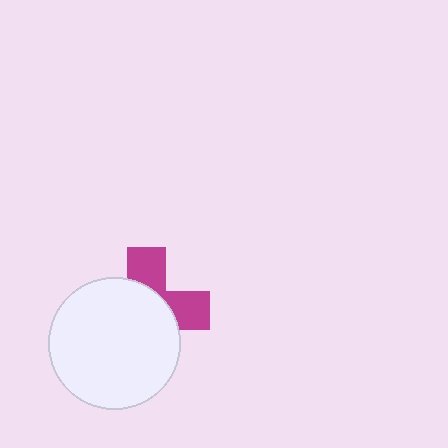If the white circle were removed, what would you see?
You would see the complete magenta cross.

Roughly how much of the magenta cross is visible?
A small part of it is visible (roughly 35%).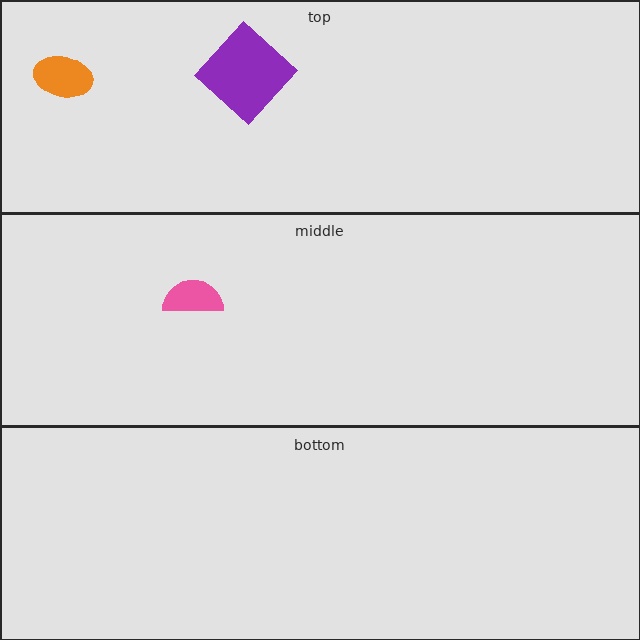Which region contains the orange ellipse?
The top region.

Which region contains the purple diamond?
The top region.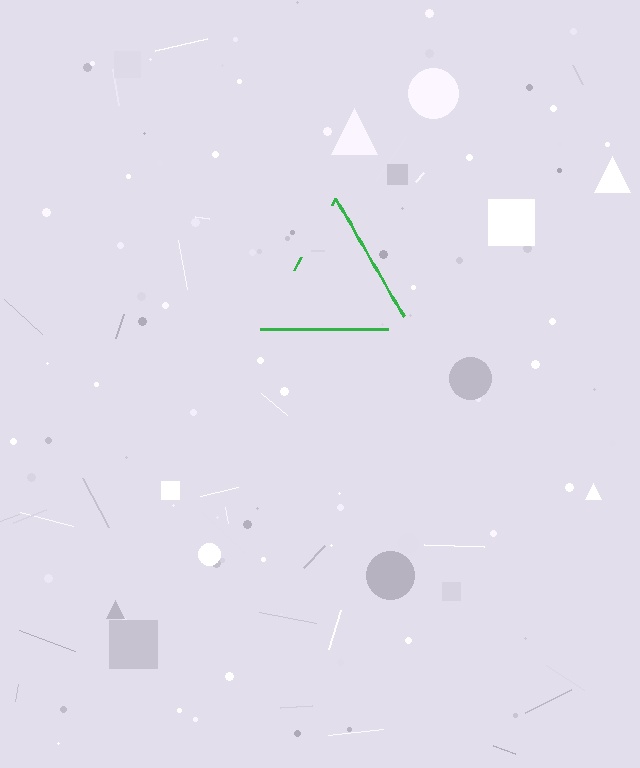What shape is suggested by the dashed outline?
The dashed outline suggests a triangle.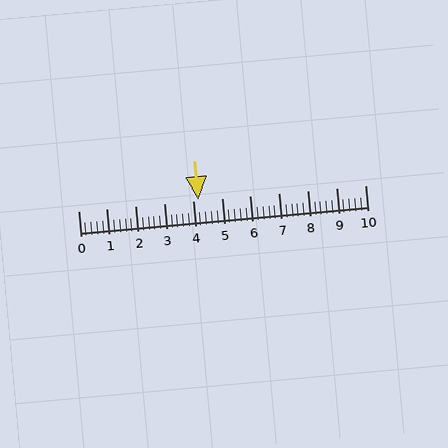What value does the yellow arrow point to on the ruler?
The yellow arrow points to approximately 4.2.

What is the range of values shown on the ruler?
The ruler shows values from 0 to 10.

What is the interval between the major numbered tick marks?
The major tick marks are spaced 1 units apart.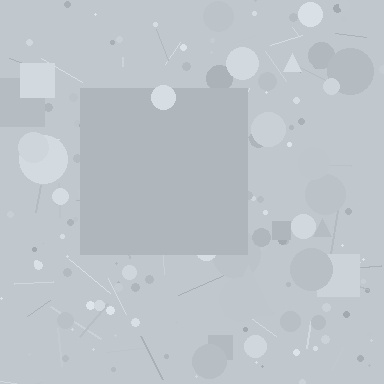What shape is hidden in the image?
A square is hidden in the image.